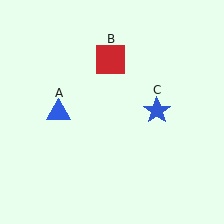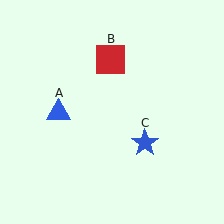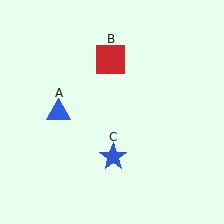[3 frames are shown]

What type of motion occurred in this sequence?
The blue star (object C) rotated clockwise around the center of the scene.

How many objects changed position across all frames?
1 object changed position: blue star (object C).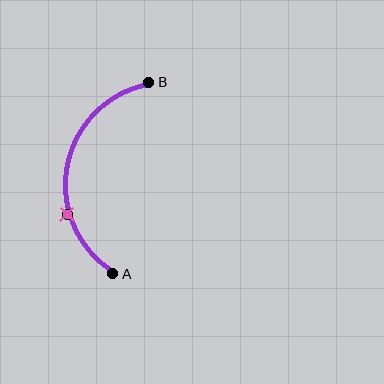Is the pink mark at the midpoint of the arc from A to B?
No. The pink mark lies on the arc but is closer to endpoint A. The arc midpoint would be at the point on the curve equidistant along the arc from both A and B.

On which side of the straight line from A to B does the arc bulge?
The arc bulges to the left of the straight line connecting A and B.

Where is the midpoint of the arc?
The arc midpoint is the point on the curve farthest from the straight line joining A and B. It sits to the left of that line.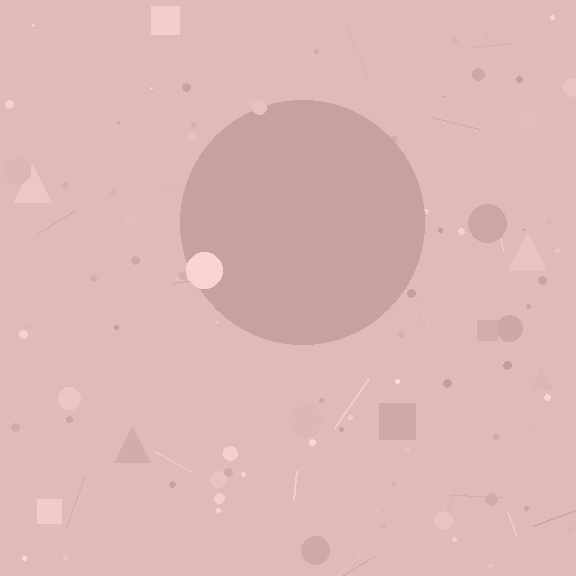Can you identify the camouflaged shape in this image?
The camouflaged shape is a circle.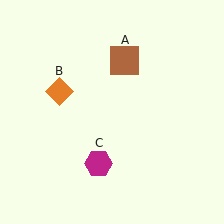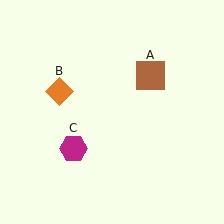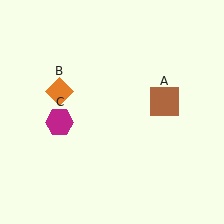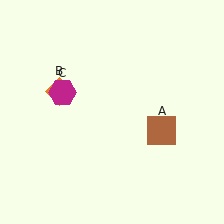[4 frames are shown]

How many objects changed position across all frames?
2 objects changed position: brown square (object A), magenta hexagon (object C).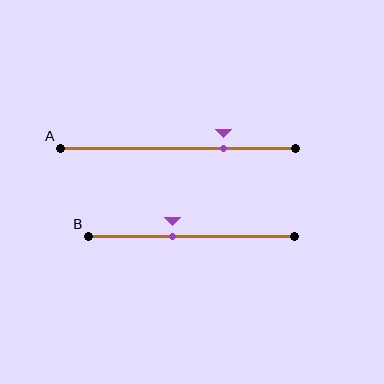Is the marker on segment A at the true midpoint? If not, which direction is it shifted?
No, the marker on segment A is shifted to the right by about 20% of the segment length.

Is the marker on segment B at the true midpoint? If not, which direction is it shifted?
No, the marker on segment B is shifted to the left by about 9% of the segment length.